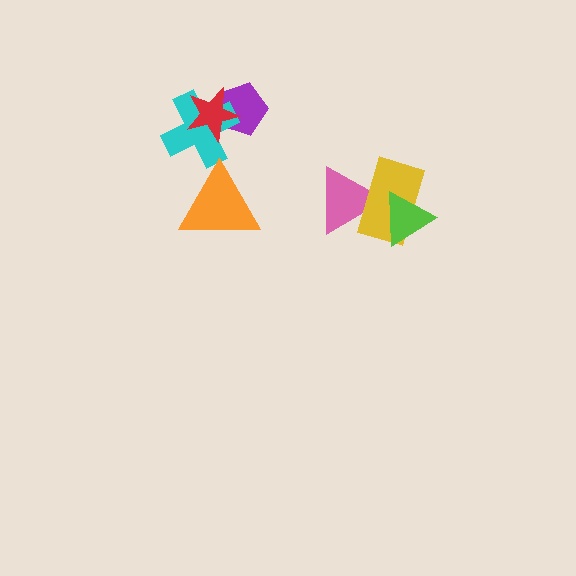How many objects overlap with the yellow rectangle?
2 objects overlap with the yellow rectangle.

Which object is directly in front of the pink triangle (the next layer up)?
The yellow rectangle is directly in front of the pink triangle.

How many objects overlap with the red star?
2 objects overlap with the red star.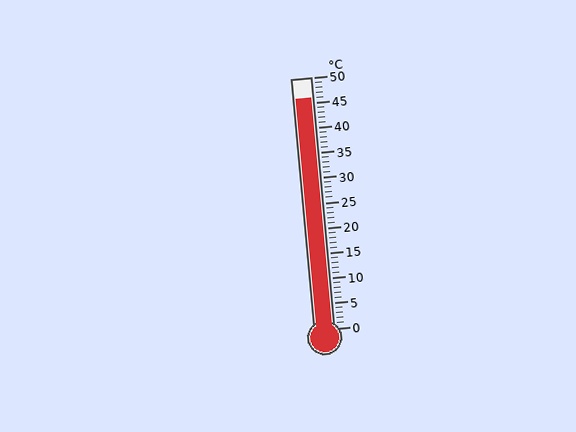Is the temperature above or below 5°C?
The temperature is above 5°C.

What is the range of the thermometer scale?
The thermometer scale ranges from 0°C to 50°C.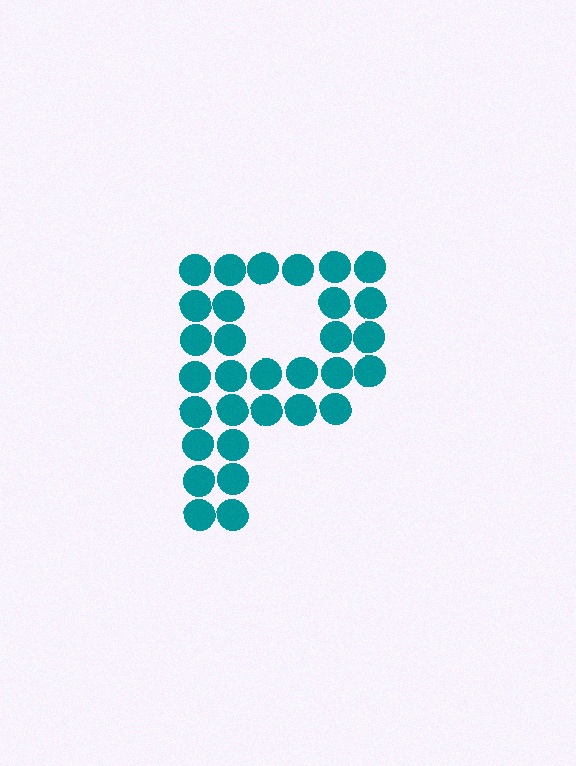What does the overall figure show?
The overall figure shows the letter P.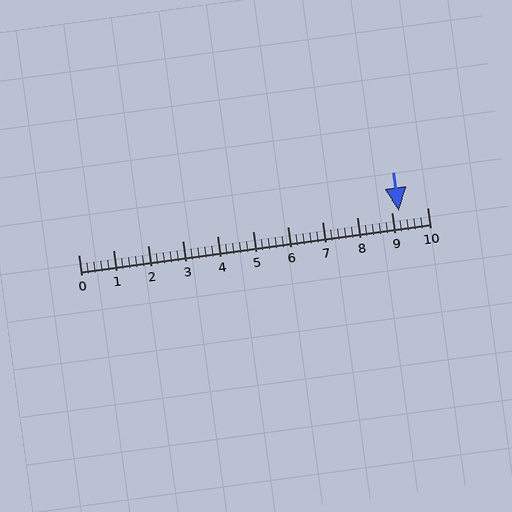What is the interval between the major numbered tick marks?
The major tick marks are spaced 1 units apart.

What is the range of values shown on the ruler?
The ruler shows values from 0 to 10.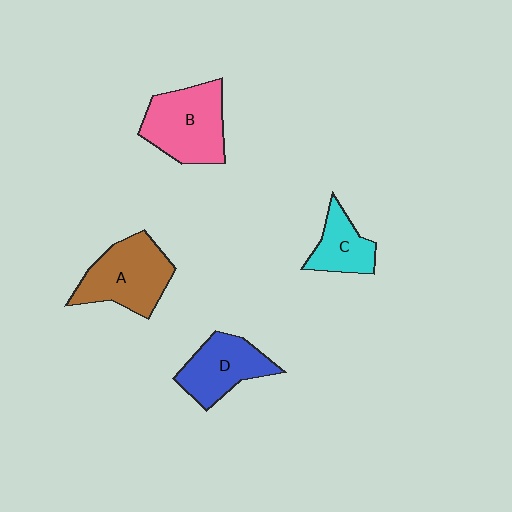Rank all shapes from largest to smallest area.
From largest to smallest: B (pink), A (brown), D (blue), C (cyan).